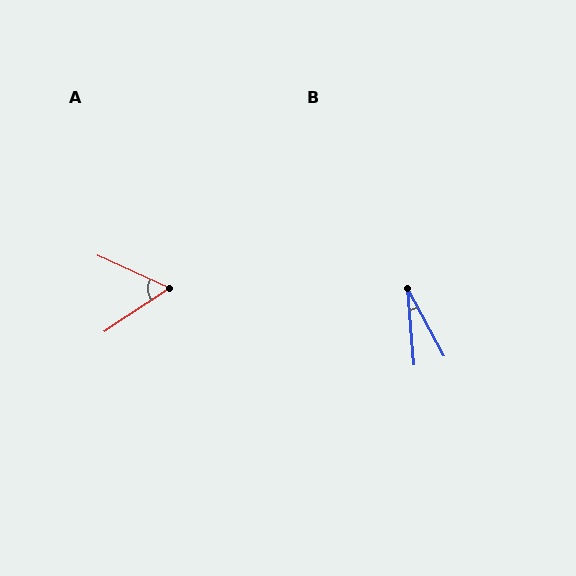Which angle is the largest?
A, at approximately 58 degrees.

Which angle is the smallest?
B, at approximately 24 degrees.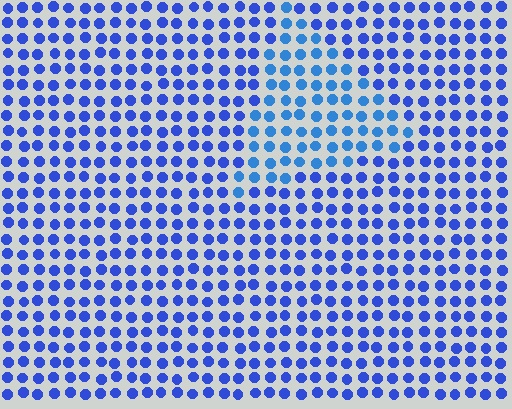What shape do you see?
I see a triangle.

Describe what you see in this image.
The image is filled with small blue elements in a uniform arrangement. A triangle-shaped region is visible where the elements are tinted to a slightly different hue, forming a subtle color boundary.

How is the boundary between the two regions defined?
The boundary is defined purely by a slight shift in hue (about 21 degrees). Spacing, size, and orientation are identical on both sides.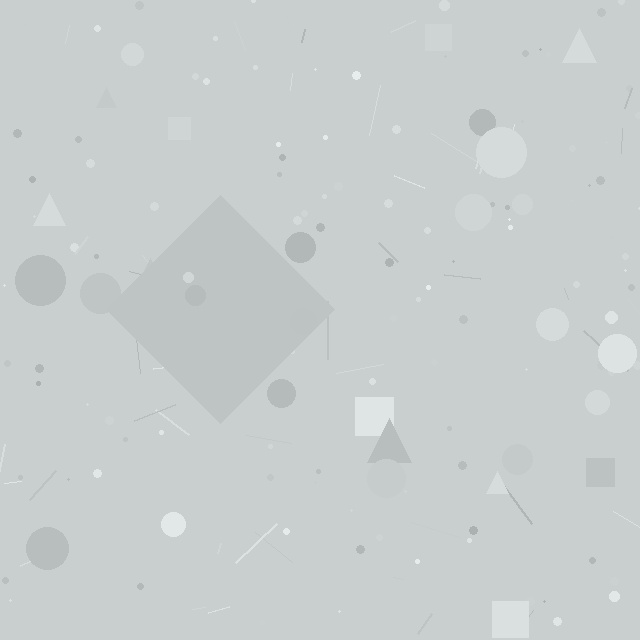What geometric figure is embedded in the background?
A diamond is embedded in the background.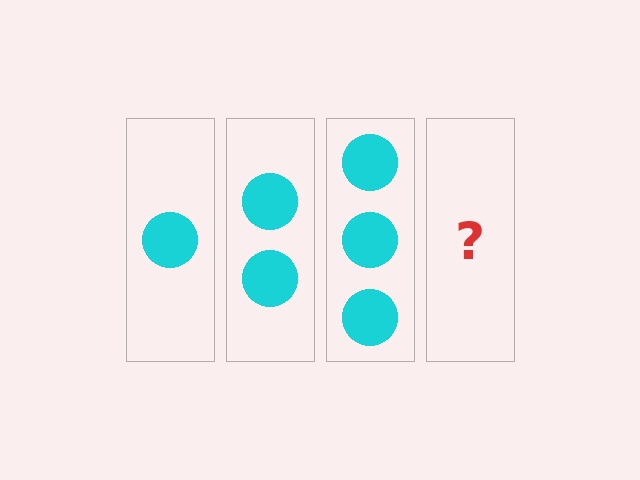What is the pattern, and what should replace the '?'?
The pattern is that each step adds one more circle. The '?' should be 4 circles.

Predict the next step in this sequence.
The next step is 4 circles.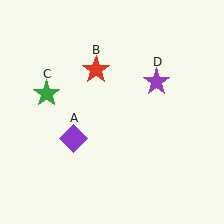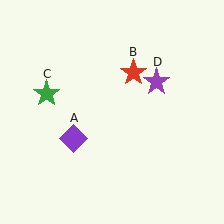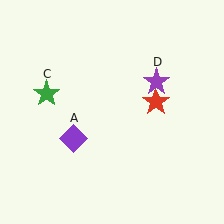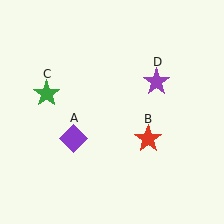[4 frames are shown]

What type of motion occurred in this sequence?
The red star (object B) rotated clockwise around the center of the scene.